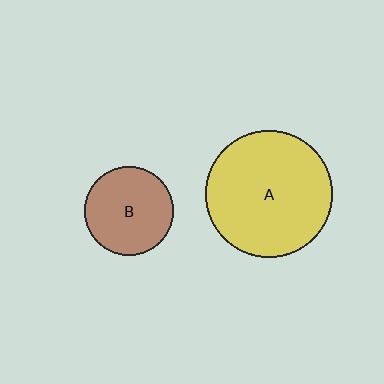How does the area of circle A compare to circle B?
Approximately 2.0 times.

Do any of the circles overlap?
No, none of the circles overlap.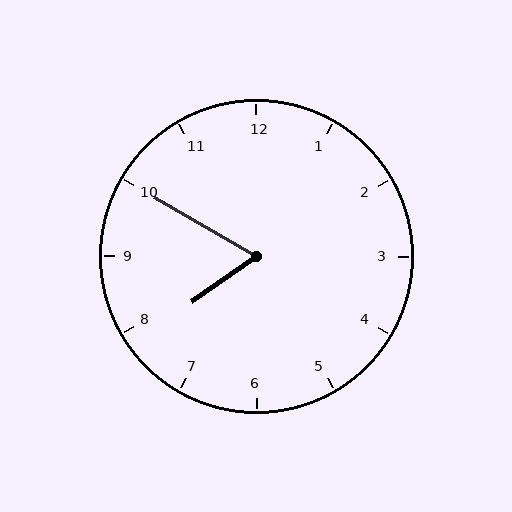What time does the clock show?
7:50.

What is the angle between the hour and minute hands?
Approximately 65 degrees.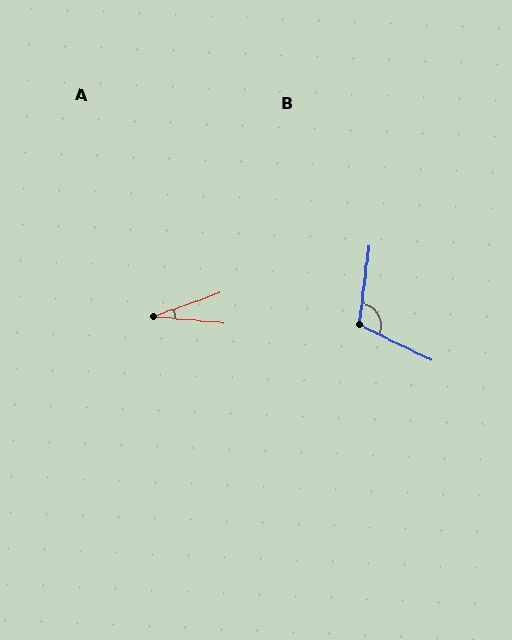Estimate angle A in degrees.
Approximately 25 degrees.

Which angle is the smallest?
A, at approximately 25 degrees.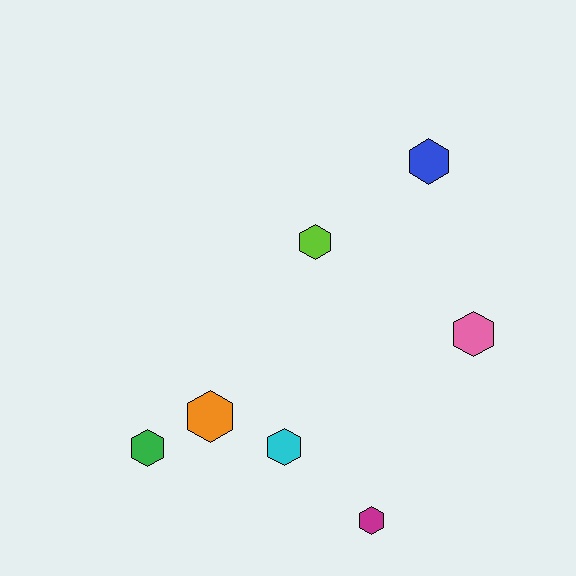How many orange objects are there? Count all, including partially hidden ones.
There is 1 orange object.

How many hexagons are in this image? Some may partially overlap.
There are 7 hexagons.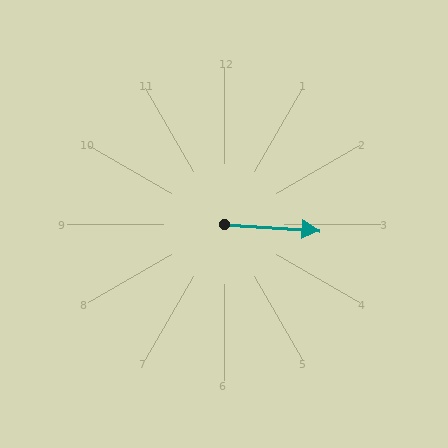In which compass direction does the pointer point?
East.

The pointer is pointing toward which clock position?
Roughly 3 o'clock.